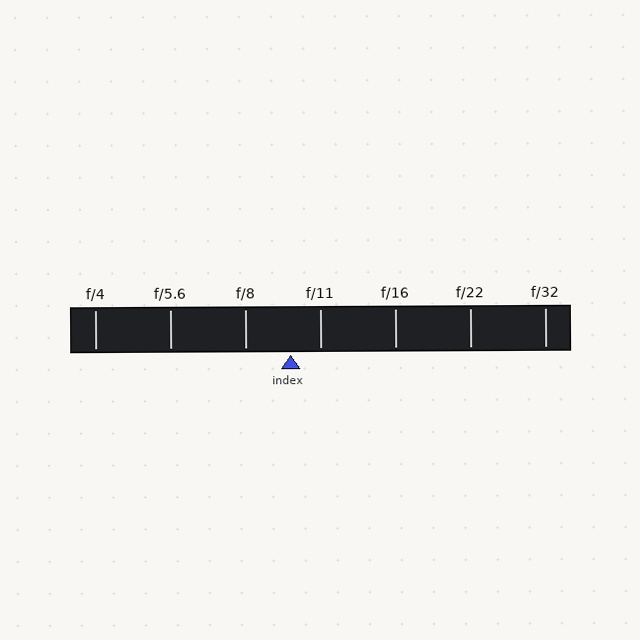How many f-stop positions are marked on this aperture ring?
There are 7 f-stop positions marked.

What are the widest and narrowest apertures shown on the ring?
The widest aperture shown is f/4 and the narrowest is f/32.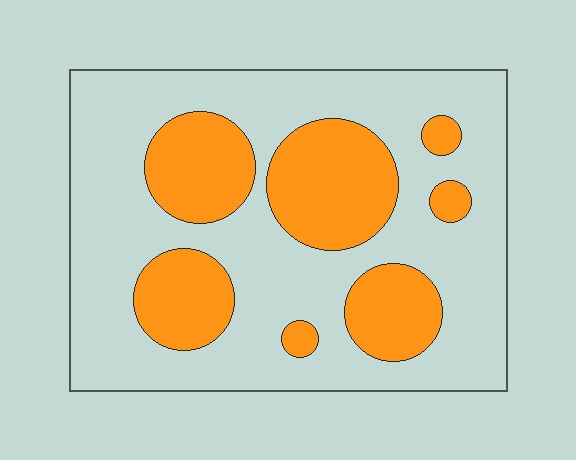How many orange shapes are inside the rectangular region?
7.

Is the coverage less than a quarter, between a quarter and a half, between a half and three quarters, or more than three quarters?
Between a quarter and a half.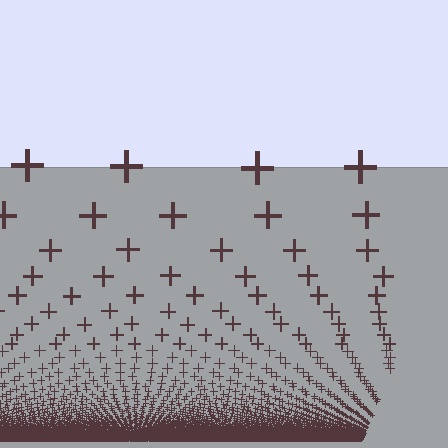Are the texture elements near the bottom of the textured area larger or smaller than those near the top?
Smaller. The gradient is inverted — elements near the bottom are smaller and denser.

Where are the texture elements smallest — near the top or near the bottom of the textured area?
Near the bottom.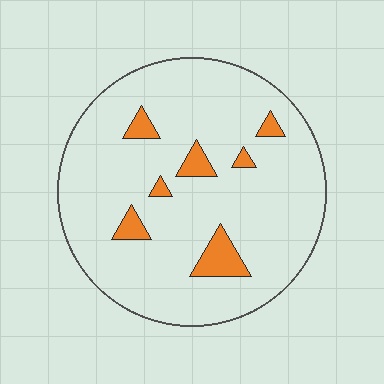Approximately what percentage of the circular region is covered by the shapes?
Approximately 10%.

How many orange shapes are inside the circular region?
7.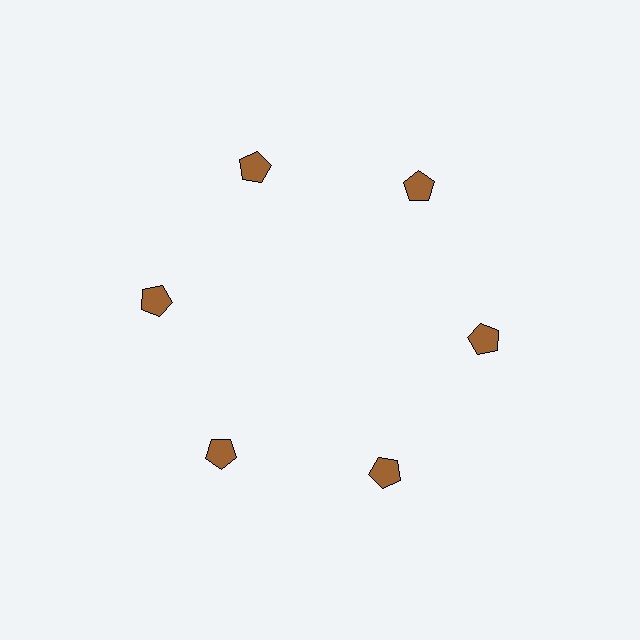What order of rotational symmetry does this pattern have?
This pattern has 6-fold rotational symmetry.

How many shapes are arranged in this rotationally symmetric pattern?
There are 6 shapes, arranged in 6 groups of 1.